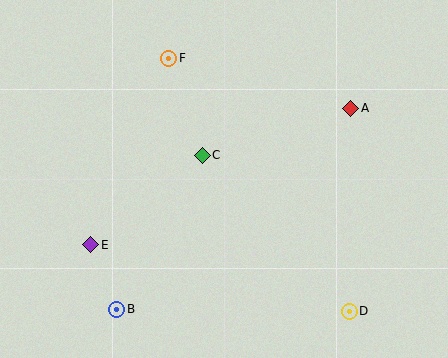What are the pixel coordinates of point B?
Point B is at (117, 309).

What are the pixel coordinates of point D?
Point D is at (349, 311).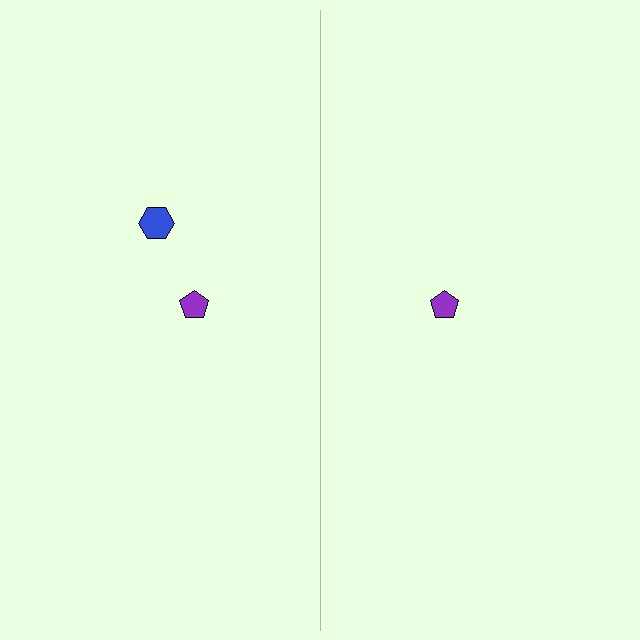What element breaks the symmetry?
A blue hexagon is missing from the right side.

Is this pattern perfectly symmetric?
No, the pattern is not perfectly symmetric. A blue hexagon is missing from the right side.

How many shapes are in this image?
There are 3 shapes in this image.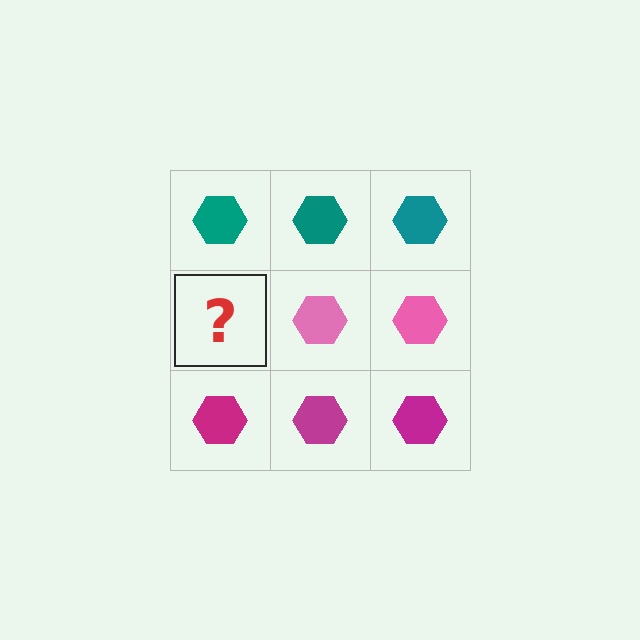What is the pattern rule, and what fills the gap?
The rule is that each row has a consistent color. The gap should be filled with a pink hexagon.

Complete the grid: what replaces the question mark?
The question mark should be replaced with a pink hexagon.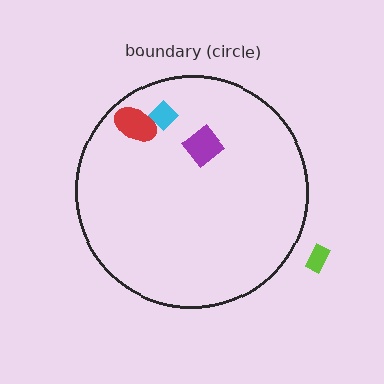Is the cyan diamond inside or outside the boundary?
Inside.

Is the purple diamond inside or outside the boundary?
Inside.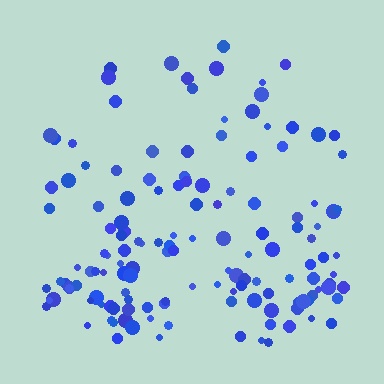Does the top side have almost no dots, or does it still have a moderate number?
Still a moderate number, just noticeably fewer than the bottom.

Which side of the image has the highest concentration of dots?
The bottom.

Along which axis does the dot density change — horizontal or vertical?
Vertical.